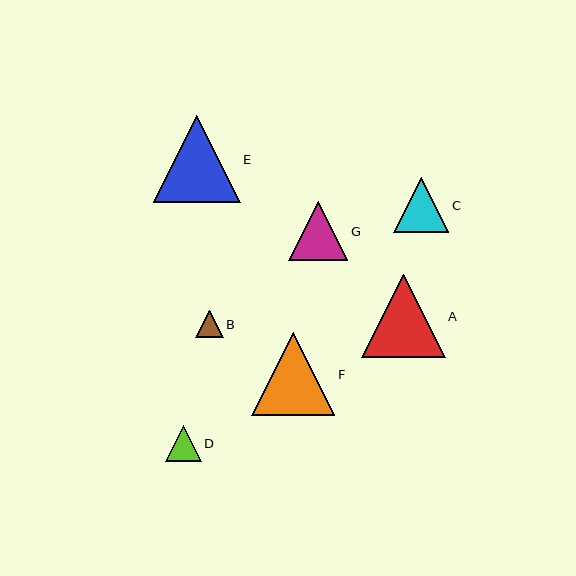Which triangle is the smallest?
Triangle B is the smallest with a size of approximately 28 pixels.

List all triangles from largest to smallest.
From largest to smallest: E, A, F, G, C, D, B.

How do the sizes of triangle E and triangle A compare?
Triangle E and triangle A are approximately the same size.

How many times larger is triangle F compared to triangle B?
Triangle F is approximately 3.0 times the size of triangle B.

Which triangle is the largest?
Triangle E is the largest with a size of approximately 87 pixels.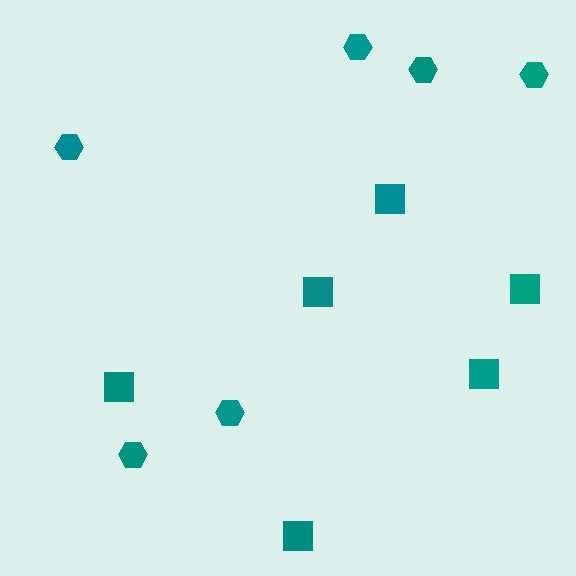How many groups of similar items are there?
There are 2 groups: one group of squares (6) and one group of hexagons (6).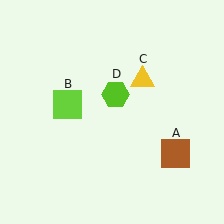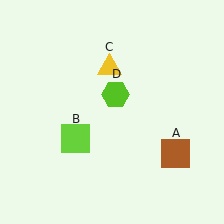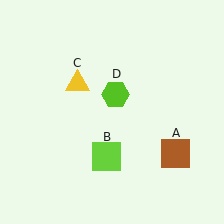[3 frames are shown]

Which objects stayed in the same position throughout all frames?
Brown square (object A) and lime hexagon (object D) remained stationary.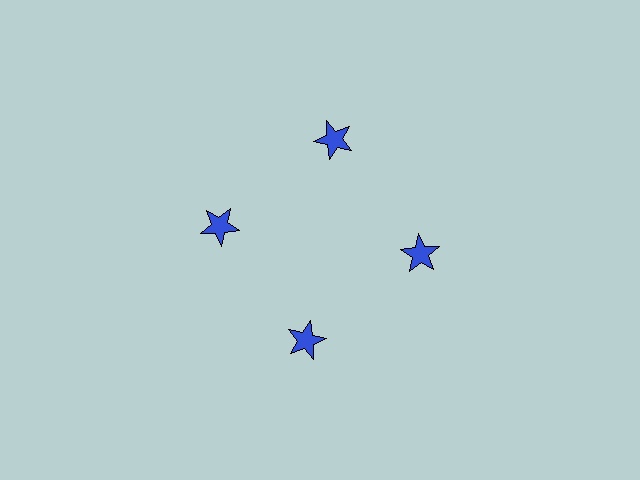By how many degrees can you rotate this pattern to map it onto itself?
The pattern maps onto itself every 90 degrees of rotation.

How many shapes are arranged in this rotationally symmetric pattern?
There are 4 shapes, arranged in 4 groups of 1.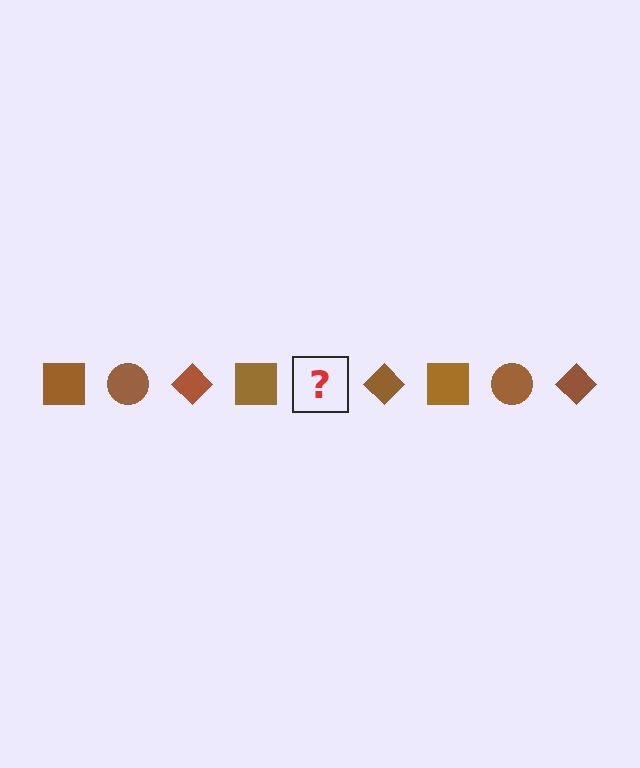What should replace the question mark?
The question mark should be replaced with a brown circle.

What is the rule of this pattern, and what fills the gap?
The rule is that the pattern cycles through square, circle, diamond shapes in brown. The gap should be filled with a brown circle.